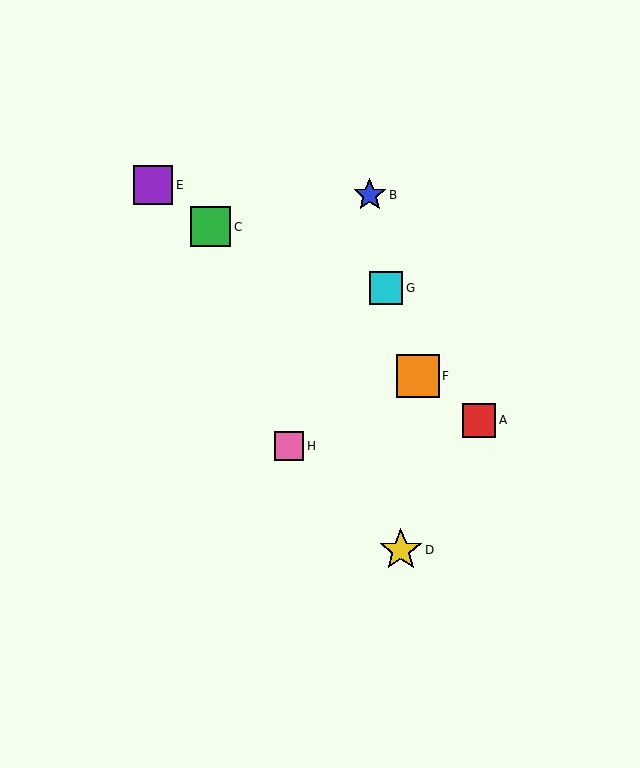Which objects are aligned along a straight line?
Objects A, C, E, F are aligned along a straight line.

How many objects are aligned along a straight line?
4 objects (A, C, E, F) are aligned along a straight line.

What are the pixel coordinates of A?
Object A is at (479, 420).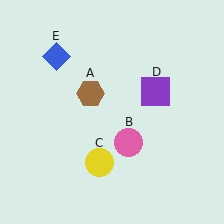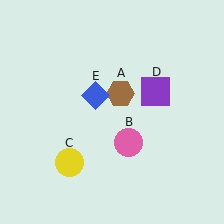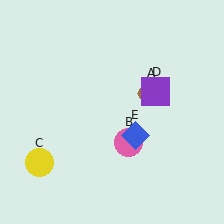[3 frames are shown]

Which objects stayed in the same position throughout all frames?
Pink circle (object B) and purple square (object D) remained stationary.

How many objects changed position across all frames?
3 objects changed position: brown hexagon (object A), yellow circle (object C), blue diamond (object E).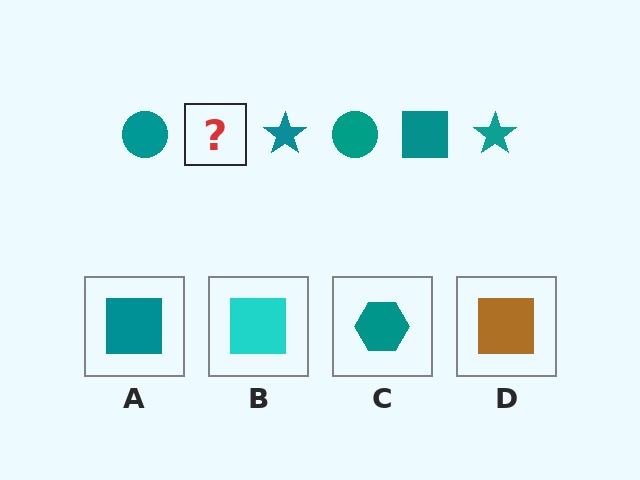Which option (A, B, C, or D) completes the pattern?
A.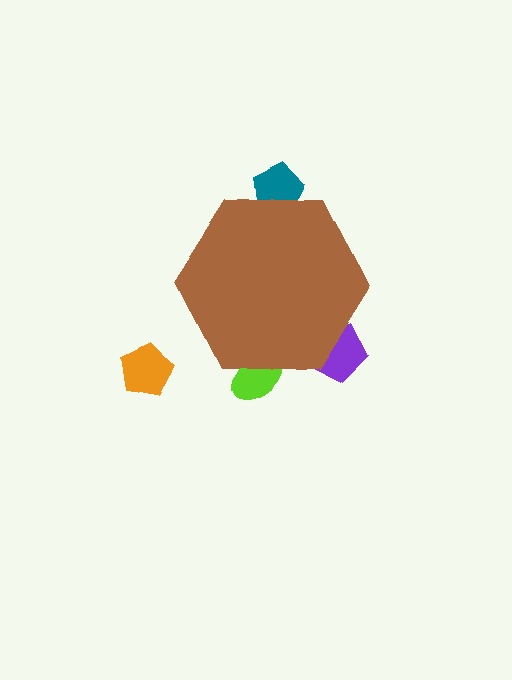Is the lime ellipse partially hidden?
Yes, the lime ellipse is partially hidden behind the brown hexagon.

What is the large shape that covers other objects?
A brown hexagon.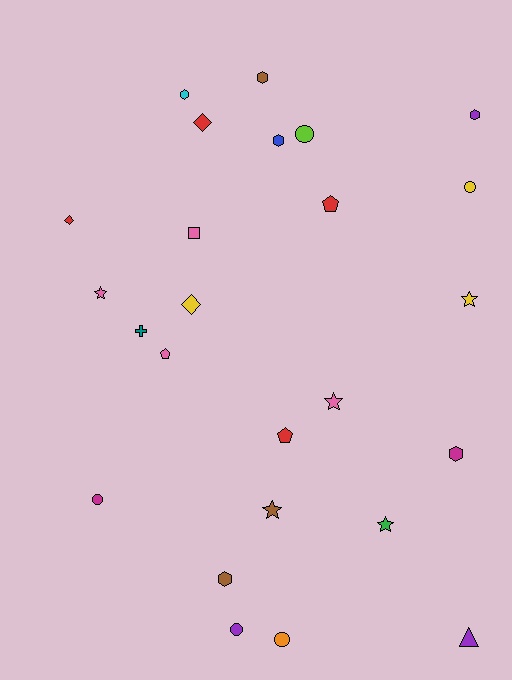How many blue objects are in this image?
There is 1 blue object.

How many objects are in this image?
There are 25 objects.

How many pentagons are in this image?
There are 3 pentagons.